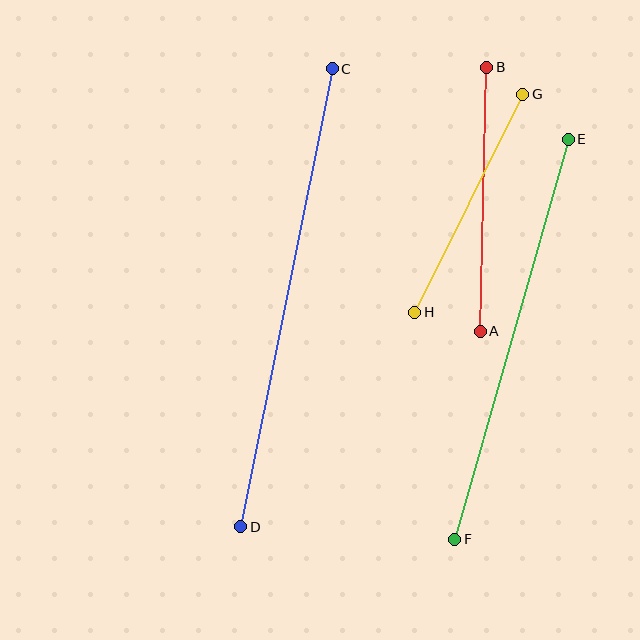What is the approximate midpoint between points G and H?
The midpoint is at approximately (469, 203) pixels.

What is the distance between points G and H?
The distance is approximately 243 pixels.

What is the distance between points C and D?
The distance is approximately 467 pixels.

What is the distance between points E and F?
The distance is approximately 416 pixels.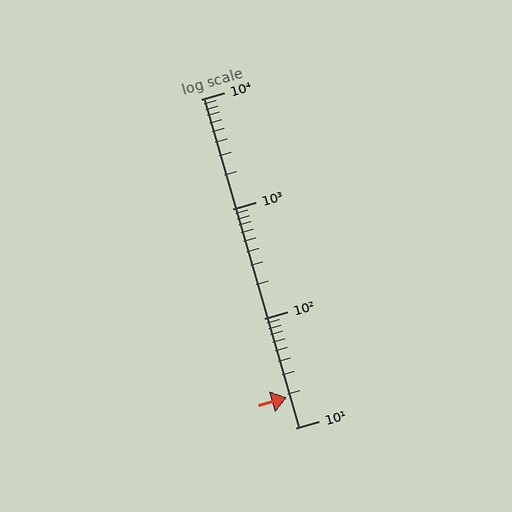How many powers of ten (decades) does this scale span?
The scale spans 3 decades, from 10 to 10000.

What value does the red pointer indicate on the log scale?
The pointer indicates approximately 19.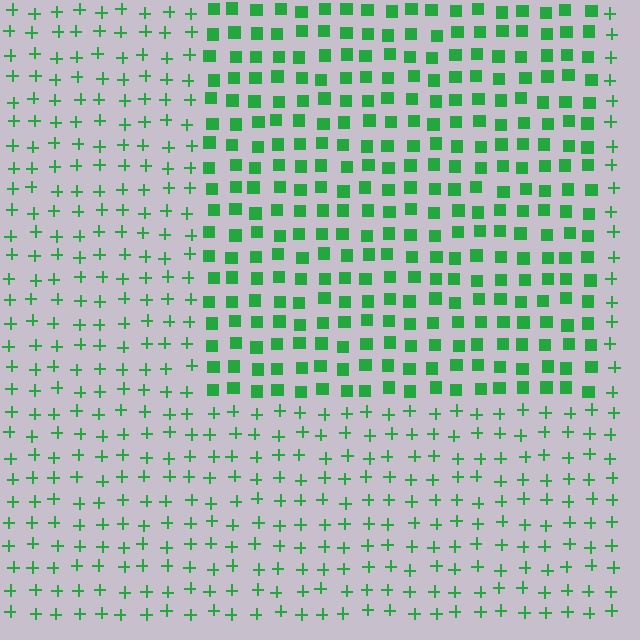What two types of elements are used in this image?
The image uses squares inside the rectangle region and plus signs outside it.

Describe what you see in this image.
The image is filled with small green elements arranged in a uniform grid. A rectangle-shaped region contains squares, while the surrounding area contains plus signs. The boundary is defined purely by the change in element shape.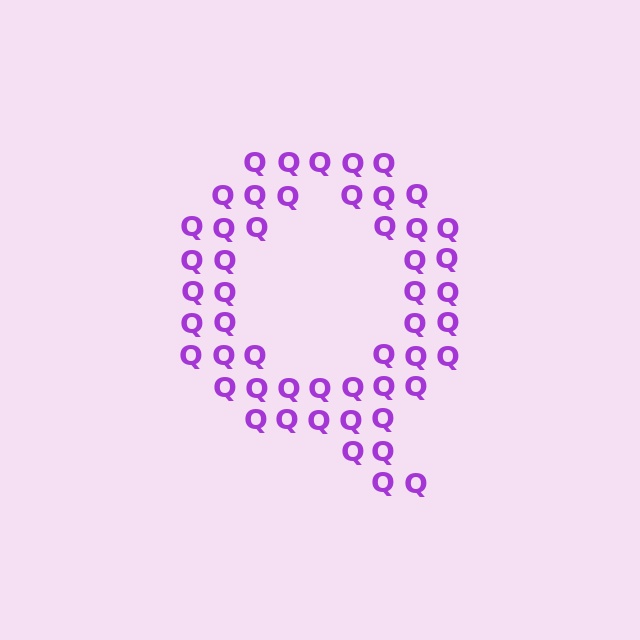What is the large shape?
The large shape is the letter Q.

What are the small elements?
The small elements are letter Q's.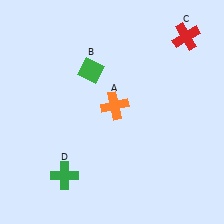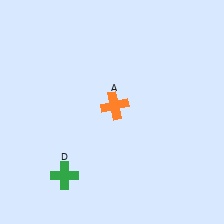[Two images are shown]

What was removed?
The red cross (C), the green diamond (B) were removed in Image 2.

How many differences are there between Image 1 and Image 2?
There are 2 differences between the two images.